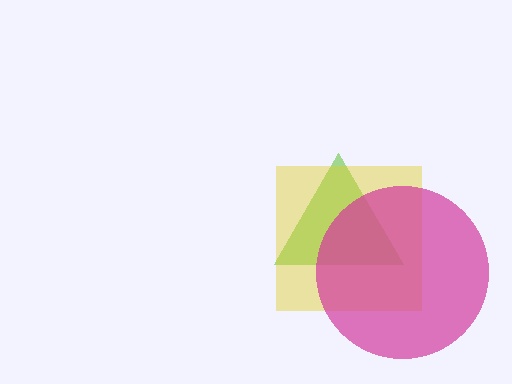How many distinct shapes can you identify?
There are 3 distinct shapes: a lime triangle, a yellow square, a magenta circle.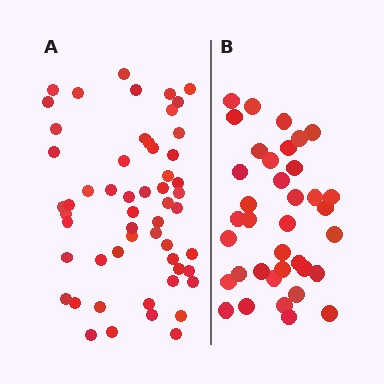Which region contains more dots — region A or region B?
Region A (the left region) has more dots.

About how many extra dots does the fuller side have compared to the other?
Region A has approximately 20 more dots than region B.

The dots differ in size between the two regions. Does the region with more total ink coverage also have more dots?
No. Region B has more total ink coverage because its dots are larger, but region A actually contains more individual dots. Total area can be misleading — the number of items is what matters here.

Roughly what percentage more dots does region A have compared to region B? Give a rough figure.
About 50% more.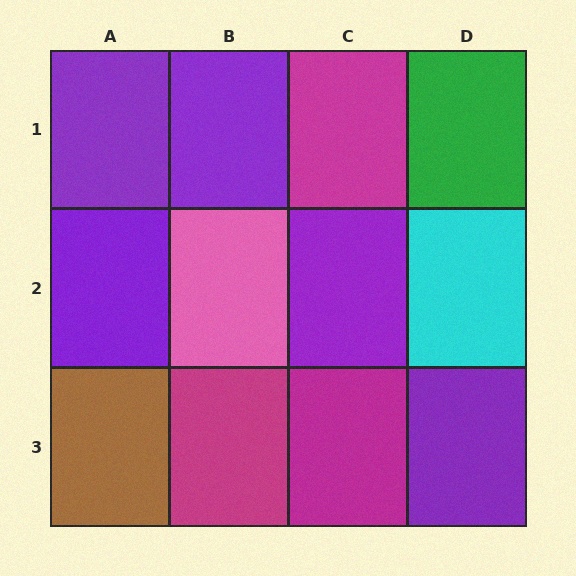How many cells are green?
1 cell is green.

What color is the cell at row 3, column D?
Purple.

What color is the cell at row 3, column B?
Magenta.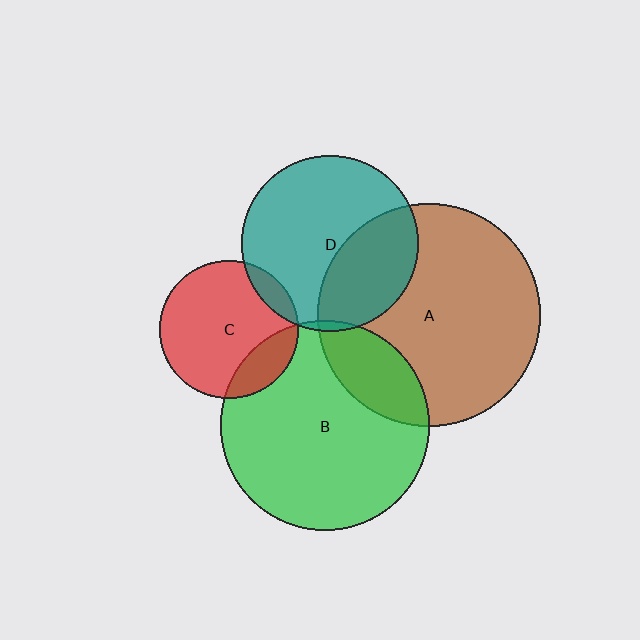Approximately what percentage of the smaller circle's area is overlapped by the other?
Approximately 10%.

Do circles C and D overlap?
Yes.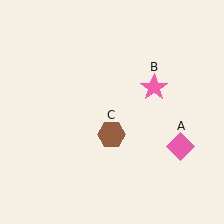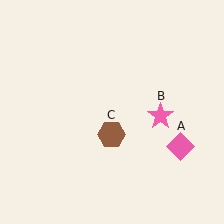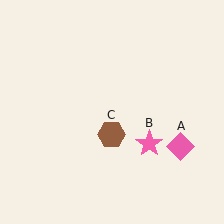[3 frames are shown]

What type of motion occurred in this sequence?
The pink star (object B) rotated clockwise around the center of the scene.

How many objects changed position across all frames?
1 object changed position: pink star (object B).